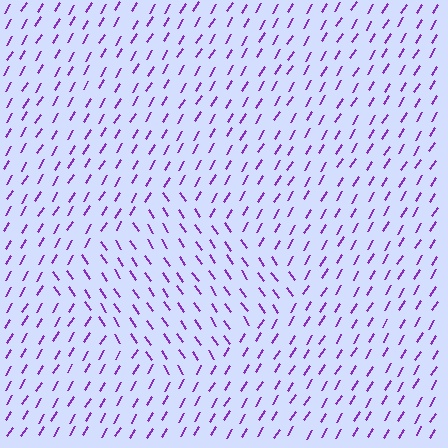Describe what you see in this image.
The image is filled with small purple line segments. A diamond region in the image has lines oriented differently from the surrounding lines, creating a visible texture boundary.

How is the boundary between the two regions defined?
The boundary is defined purely by a change in line orientation (approximately 66 degrees difference). All lines are the same color and thickness.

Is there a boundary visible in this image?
Yes, there is a texture boundary formed by a change in line orientation.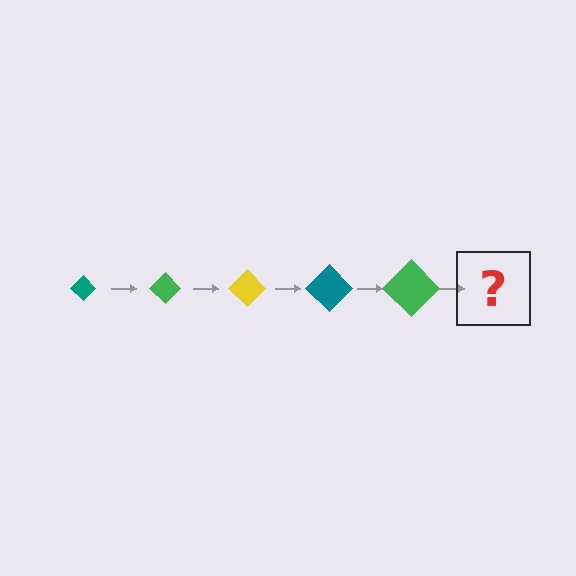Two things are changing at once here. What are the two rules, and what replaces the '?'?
The two rules are that the diamond grows larger each step and the color cycles through teal, green, and yellow. The '?' should be a yellow diamond, larger than the previous one.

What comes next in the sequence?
The next element should be a yellow diamond, larger than the previous one.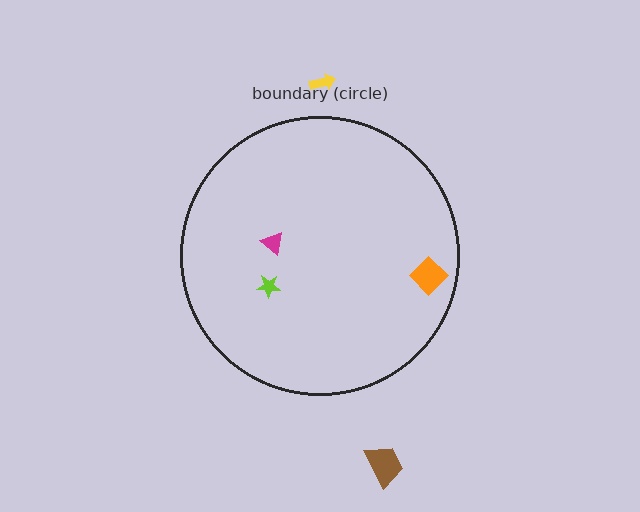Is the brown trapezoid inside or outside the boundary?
Outside.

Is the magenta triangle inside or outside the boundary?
Inside.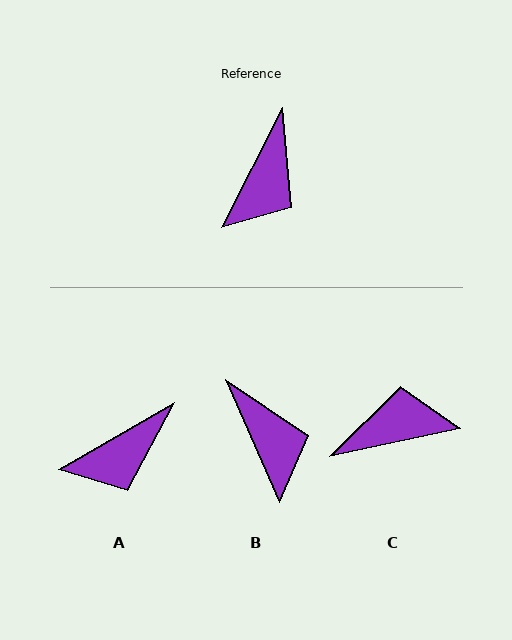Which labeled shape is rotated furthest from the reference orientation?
C, about 129 degrees away.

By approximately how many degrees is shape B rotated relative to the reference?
Approximately 51 degrees counter-clockwise.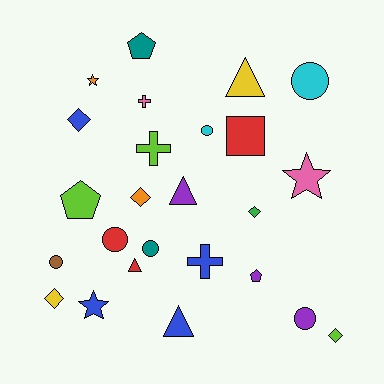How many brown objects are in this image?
There is 1 brown object.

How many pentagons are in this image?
There are 3 pentagons.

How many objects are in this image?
There are 25 objects.